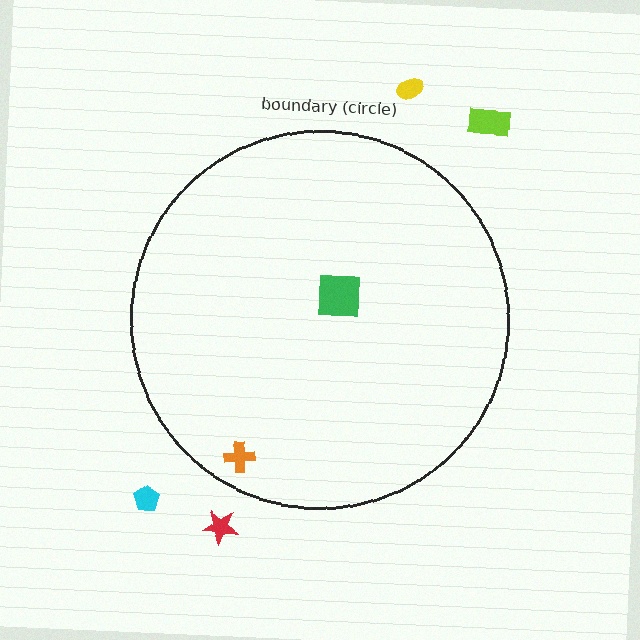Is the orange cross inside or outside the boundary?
Inside.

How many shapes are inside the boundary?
2 inside, 4 outside.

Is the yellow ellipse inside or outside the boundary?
Outside.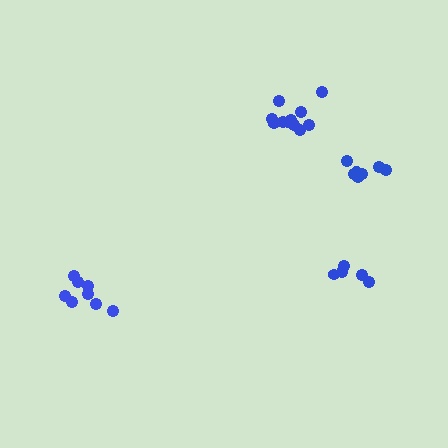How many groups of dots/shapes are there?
There are 4 groups.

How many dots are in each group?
Group 1: 5 dots, Group 2: 11 dots, Group 3: 7 dots, Group 4: 8 dots (31 total).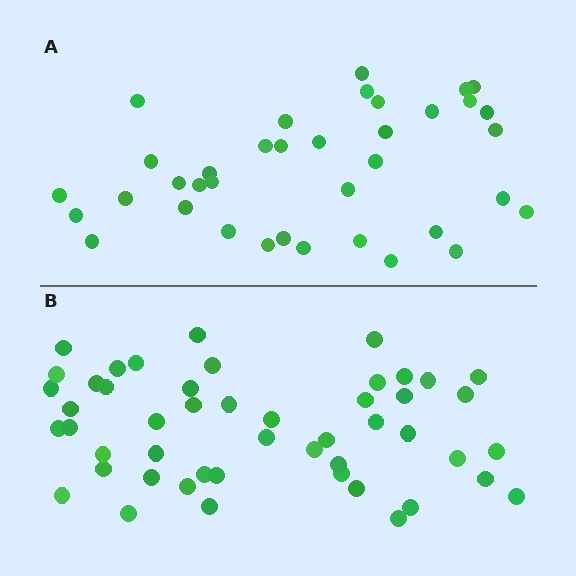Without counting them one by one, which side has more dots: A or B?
Region B (the bottom region) has more dots.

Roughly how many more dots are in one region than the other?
Region B has roughly 12 or so more dots than region A.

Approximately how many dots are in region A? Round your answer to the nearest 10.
About 40 dots. (The exact count is 37, which rounds to 40.)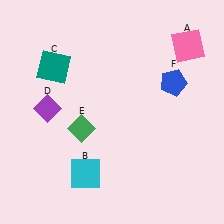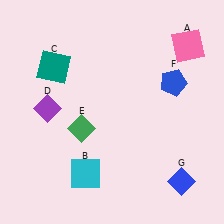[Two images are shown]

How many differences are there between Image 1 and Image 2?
There is 1 difference between the two images.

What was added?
A blue diamond (G) was added in Image 2.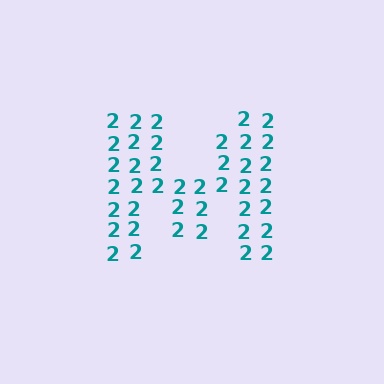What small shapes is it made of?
It is made of small digit 2's.